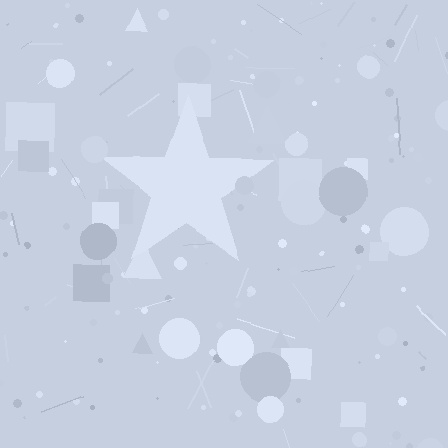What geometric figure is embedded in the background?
A star is embedded in the background.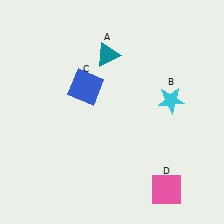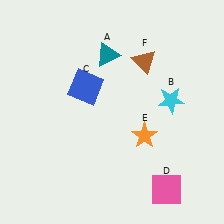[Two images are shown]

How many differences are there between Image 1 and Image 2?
There are 2 differences between the two images.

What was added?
An orange star (E), a brown triangle (F) were added in Image 2.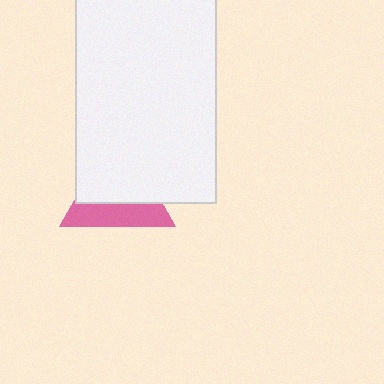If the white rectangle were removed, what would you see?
You would see the complete pink triangle.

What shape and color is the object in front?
The object in front is a white rectangle.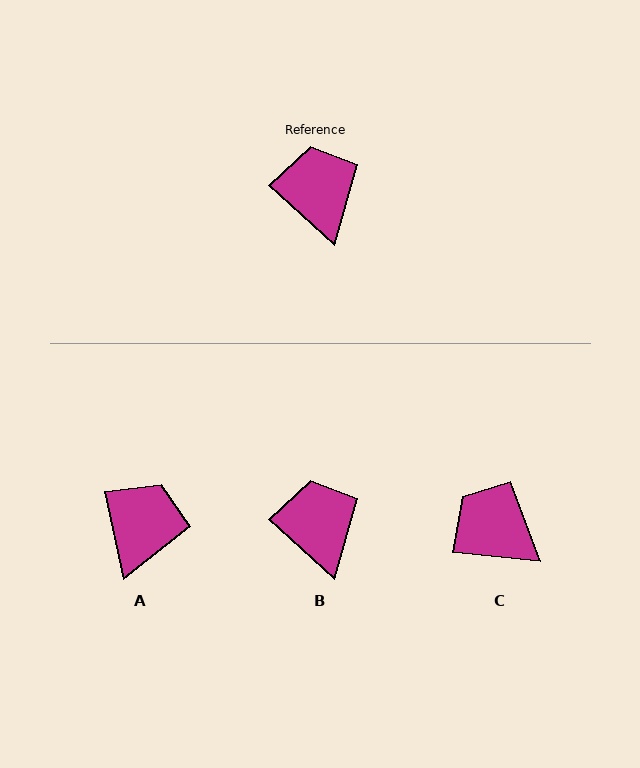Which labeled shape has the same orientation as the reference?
B.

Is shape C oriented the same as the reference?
No, it is off by about 37 degrees.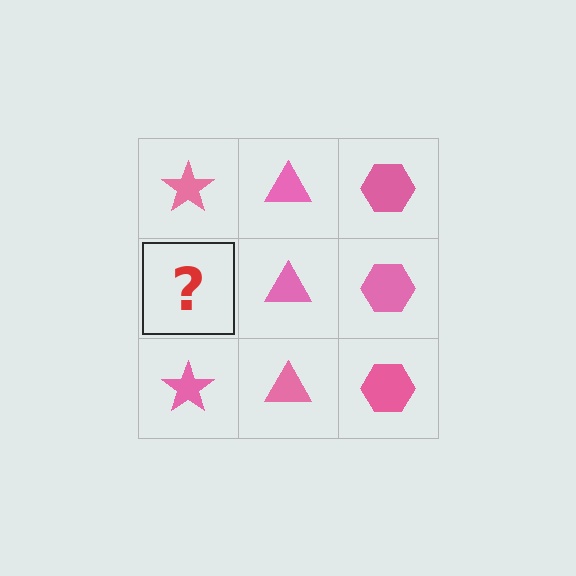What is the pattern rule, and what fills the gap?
The rule is that each column has a consistent shape. The gap should be filled with a pink star.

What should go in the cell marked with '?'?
The missing cell should contain a pink star.